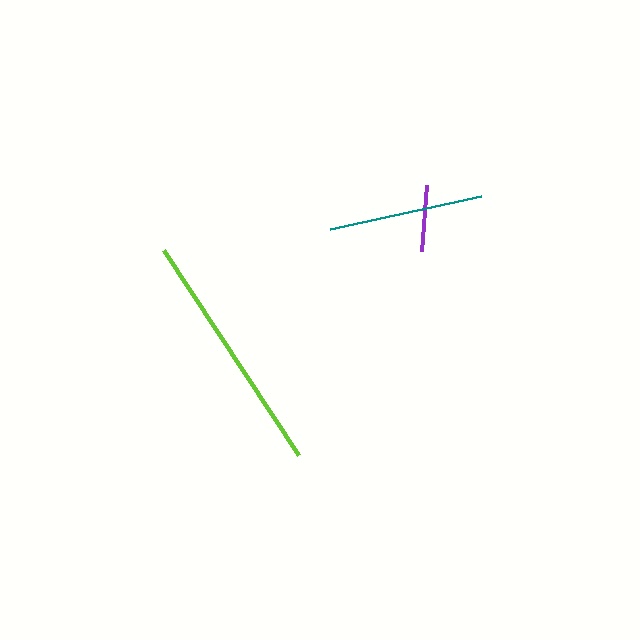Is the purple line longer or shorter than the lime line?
The lime line is longer than the purple line.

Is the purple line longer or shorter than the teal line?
The teal line is longer than the purple line.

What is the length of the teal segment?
The teal segment is approximately 155 pixels long.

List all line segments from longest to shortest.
From longest to shortest: lime, teal, purple.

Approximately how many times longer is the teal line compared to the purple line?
The teal line is approximately 2.3 times the length of the purple line.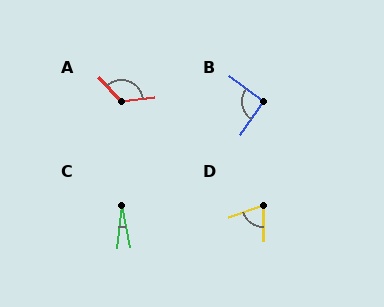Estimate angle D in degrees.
Approximately 71 degrees.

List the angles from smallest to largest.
C (18°), D (71°), B (92°), A (126°).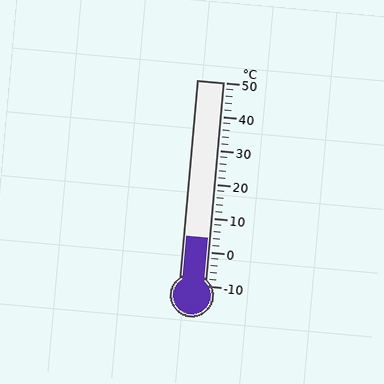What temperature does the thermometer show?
The thermometer shows approximately 4°C.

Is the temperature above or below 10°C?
The temperature is below 10°C.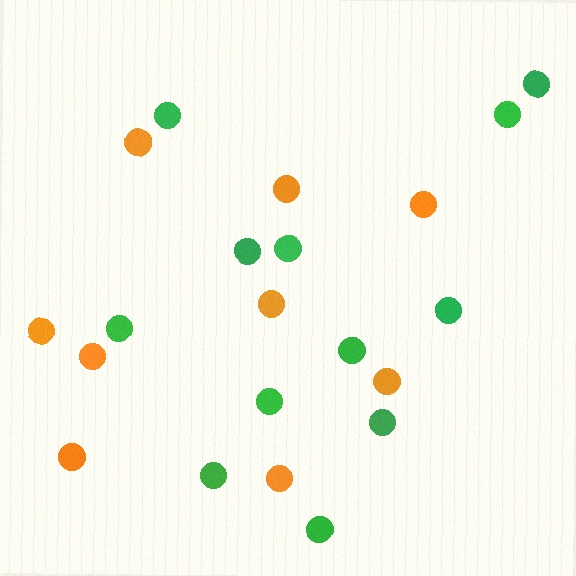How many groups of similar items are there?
There are 2 groups: one group of green circles (12) and one group of orange circles (9).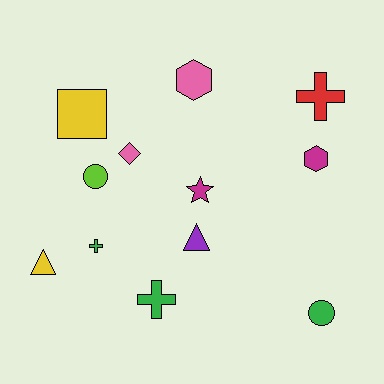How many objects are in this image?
There are 12 objects.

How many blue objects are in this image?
There are no blue objects.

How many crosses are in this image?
There are 3 crosses.